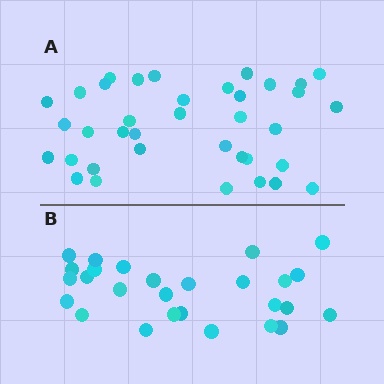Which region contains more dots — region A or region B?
Region A (the top region) has more dots.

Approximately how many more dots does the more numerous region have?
Region A has roughly 10 or so more dots than region B.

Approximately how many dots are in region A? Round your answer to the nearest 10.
About 40 dots. (The exact count is 37, which rounds to 40.)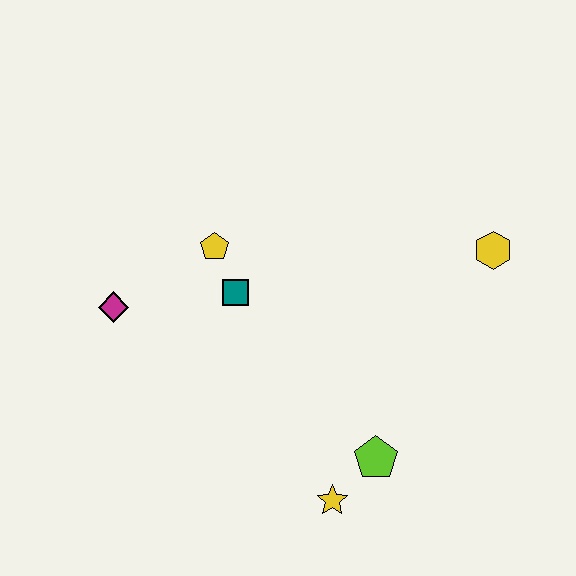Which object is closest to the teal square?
The yellow pentagon is closest to the teal square.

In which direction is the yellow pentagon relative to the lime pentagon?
The yellow pentagon is above the lime pentagon.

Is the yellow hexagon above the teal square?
Yes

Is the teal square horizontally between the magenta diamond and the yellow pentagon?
No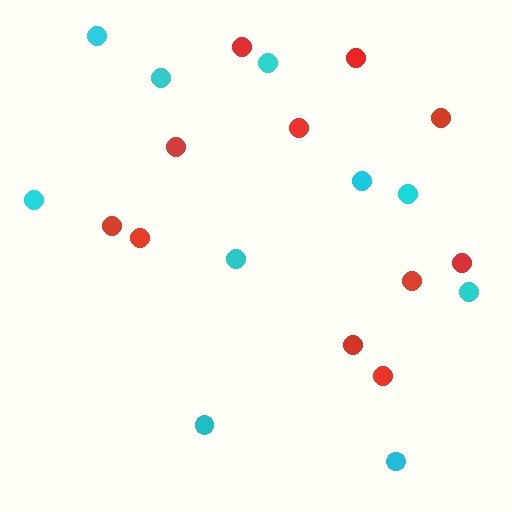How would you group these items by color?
There are 2 groups: one group of cyan circles (10) and one group of red circles (11).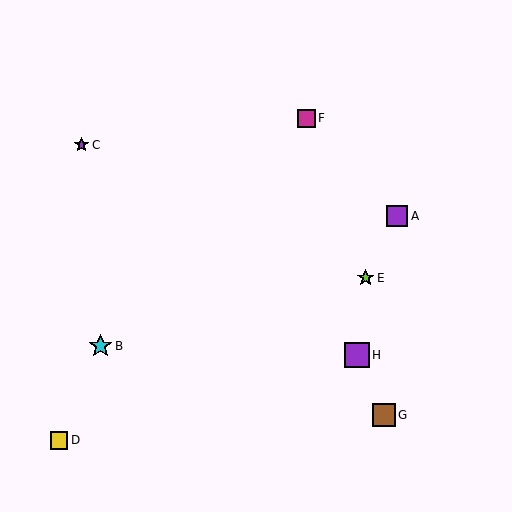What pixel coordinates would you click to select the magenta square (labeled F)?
Click at (306, 118) to select the magenta square F.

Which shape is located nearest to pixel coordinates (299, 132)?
The magenta square (labeled F) at (306, 118) is nearest to that location.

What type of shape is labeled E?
Shape E is a lime star.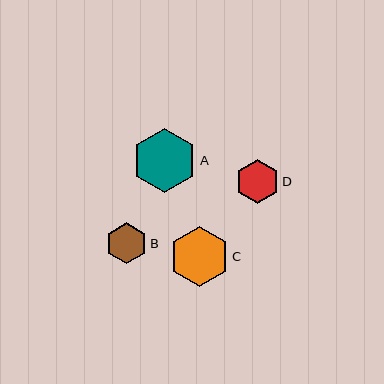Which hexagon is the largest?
Hexagon A is the largest with a size of approximately 64 pixels.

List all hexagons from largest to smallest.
From largest to smallest: A, C, D, B.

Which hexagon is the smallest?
Hexagon B is the smallest with a size of approximately 41 pixels.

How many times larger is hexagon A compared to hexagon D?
Hexagon A is approximately 1.5 times the size of hexagon D.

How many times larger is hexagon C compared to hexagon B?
Hexagon C is approximately 1.5 times the size of hexagon B.